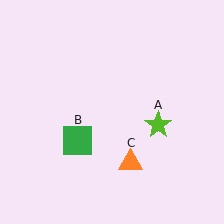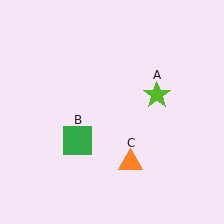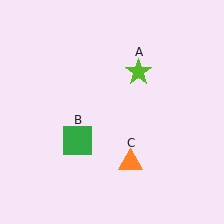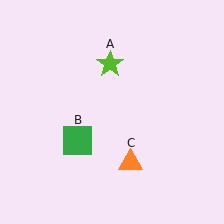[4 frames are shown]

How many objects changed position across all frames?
1 object changed position: lime star (object A).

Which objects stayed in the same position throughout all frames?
Green square (object B) and orange triangle (object C) remained stationary.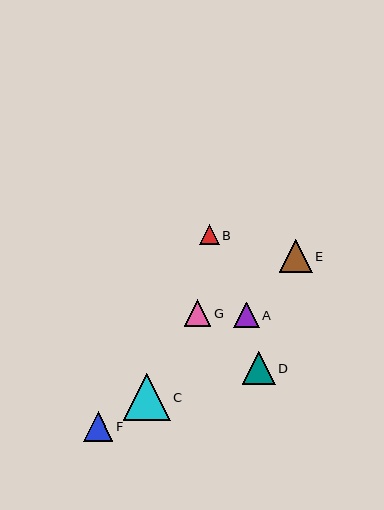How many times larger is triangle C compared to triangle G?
Triangle C is approximately 1.8 times the size of triangle G.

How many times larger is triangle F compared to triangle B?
Triangle F is approximately 1.5 times the size of triangle B.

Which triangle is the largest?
Triangle C is the largest with a size of approximately 47 pixels.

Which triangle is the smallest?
Triangle B is the smallest with a size of approximately 20 pixels.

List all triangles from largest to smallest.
From largest to smallest: C, E, D, F, G, A, B.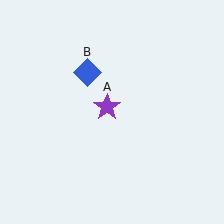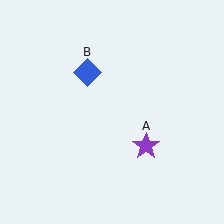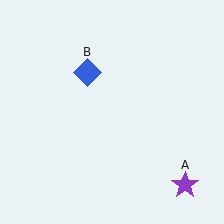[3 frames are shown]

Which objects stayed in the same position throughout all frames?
Blue diamond (object B) remained stationary.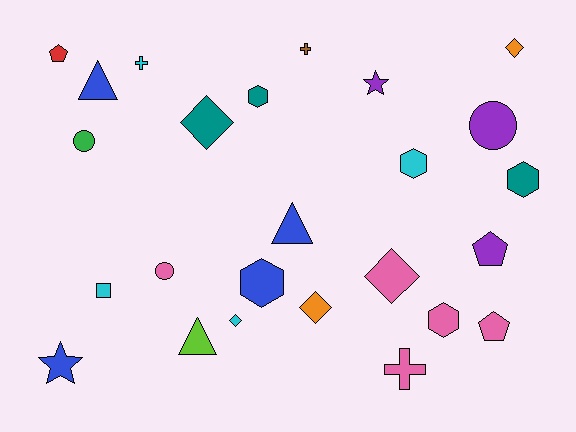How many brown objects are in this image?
There is 1 brown object.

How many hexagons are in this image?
There are 5 hexagons.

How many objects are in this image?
There are 25 objects.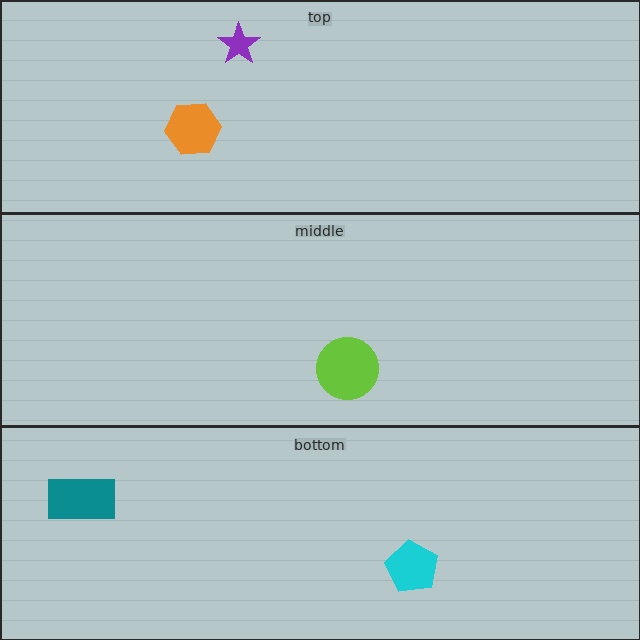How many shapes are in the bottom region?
2.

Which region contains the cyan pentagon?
The bottom region.